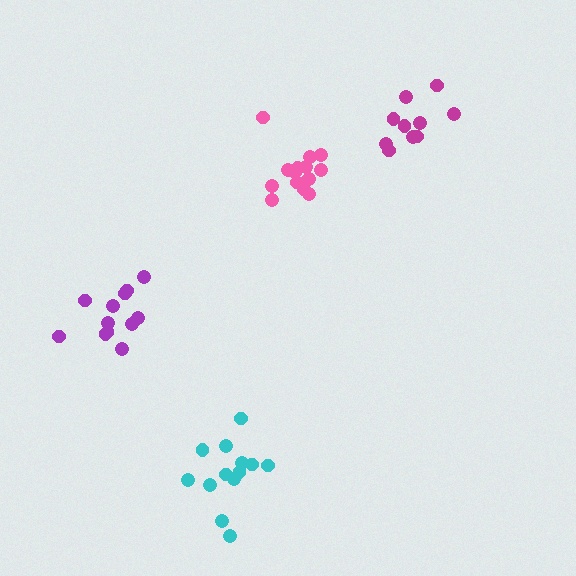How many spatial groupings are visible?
There are 4 spatial groupings.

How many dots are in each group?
Group 1: 13 dots, Group 2: 10 dots, Group 3: 15 dots, Group 4: 12 dots (50 total).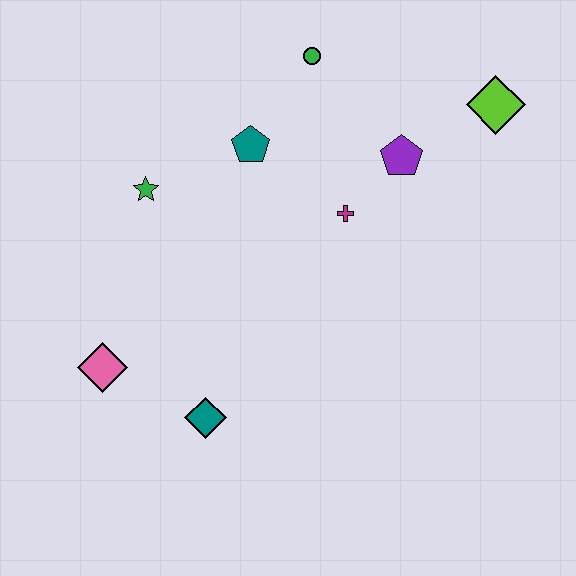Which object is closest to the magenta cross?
The purple pentagon is closest to the magenta cross.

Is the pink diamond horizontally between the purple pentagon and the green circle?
No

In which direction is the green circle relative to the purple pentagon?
The green circle is above the purple pentagon.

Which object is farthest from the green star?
The lime diamond is farthest from the green star.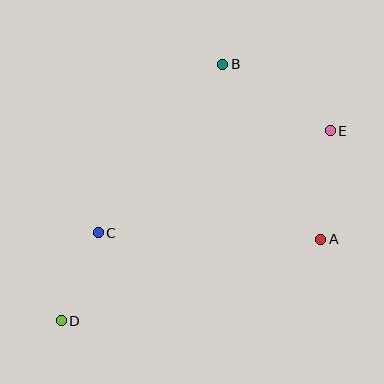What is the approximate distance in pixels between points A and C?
The distance between A and C is approximately 222 pixels.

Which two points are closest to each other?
Points C and D are closest to each other.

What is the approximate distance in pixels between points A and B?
The distance between A and B is approximately 200 pixels.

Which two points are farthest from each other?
Points D and E are farthest from each other.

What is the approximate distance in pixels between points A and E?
The distance between A and E is approximately 109 pixels.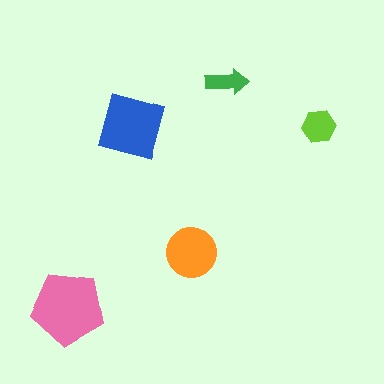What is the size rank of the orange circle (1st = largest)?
3rd.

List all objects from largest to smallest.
The pink pentagon, the blue square, the orange circle, the lime hexagon, the green arrow.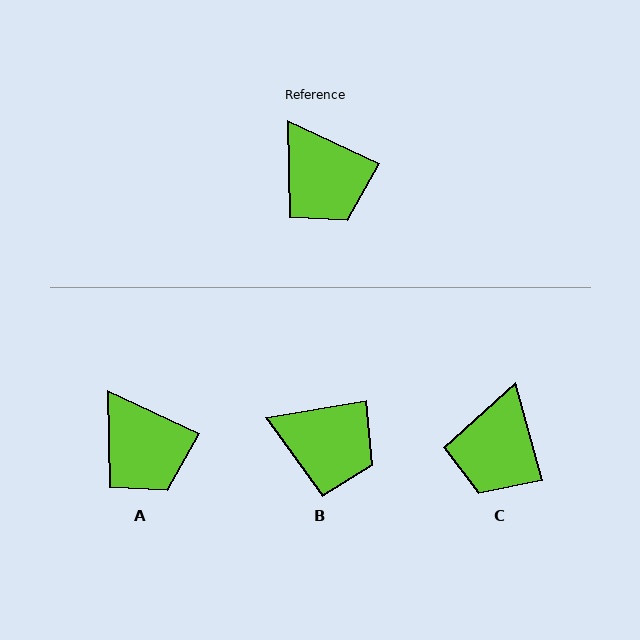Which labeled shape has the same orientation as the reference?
A.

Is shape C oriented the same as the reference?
No, it is off by about 49 degrees.